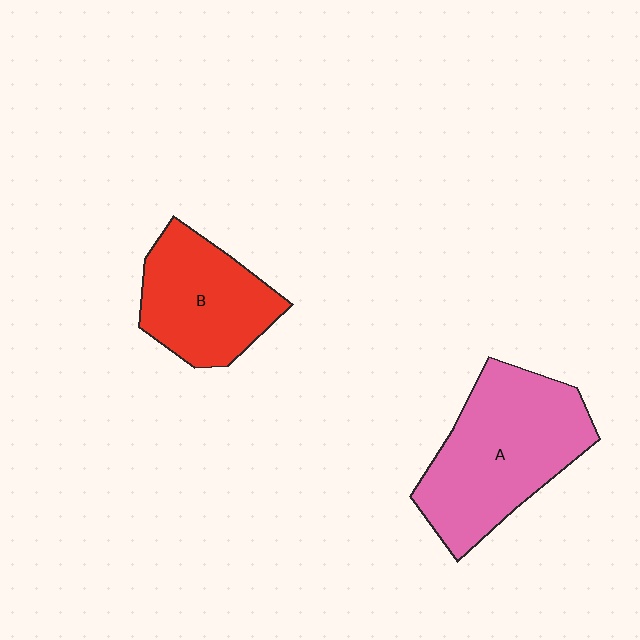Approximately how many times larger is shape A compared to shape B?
Approximately 1.4 times.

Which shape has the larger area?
Shape A (pink).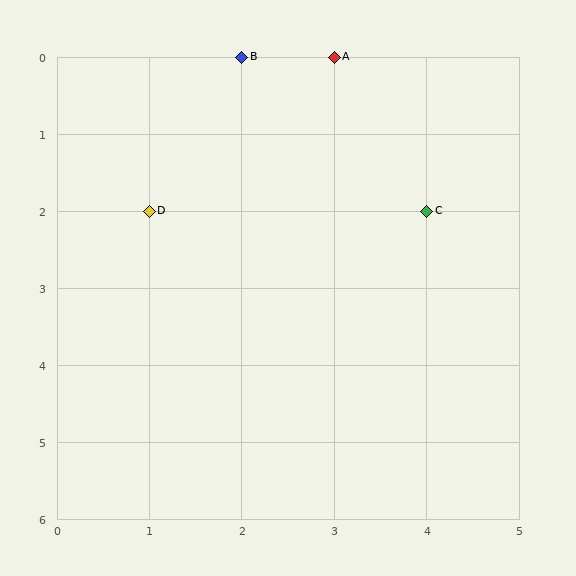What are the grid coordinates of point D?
Point D is at grid coordinates (1, 2).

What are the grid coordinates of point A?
Point A is at grid coordinates (3, 0).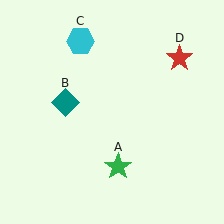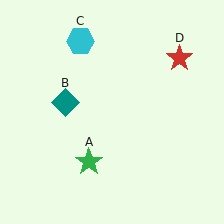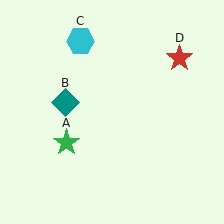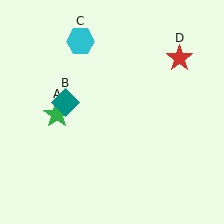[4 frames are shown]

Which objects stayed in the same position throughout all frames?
Teal diamond (object B) and cyan hexagon (object C) and red star (object D) remained stationary.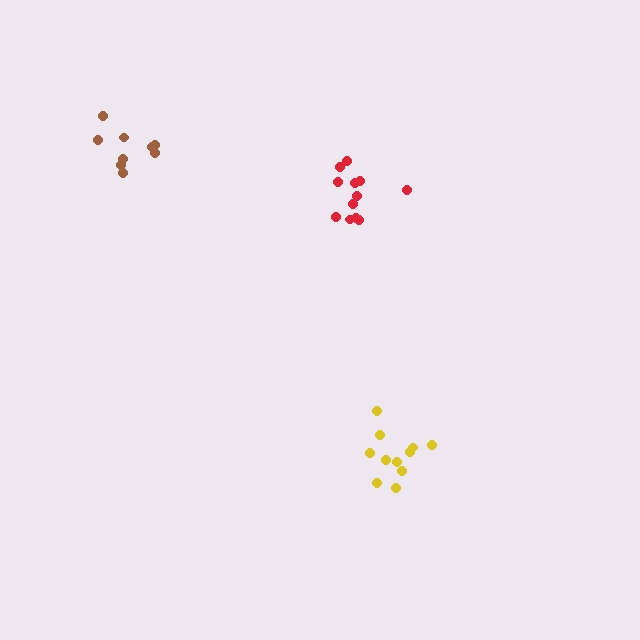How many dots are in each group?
Group 1: 11 dots, Group 2: 9 dots, Group 3: 12 dots (32 total).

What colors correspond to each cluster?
The clusters are colored: yellow, brown, red.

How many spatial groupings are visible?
There are 3 spatial groupings.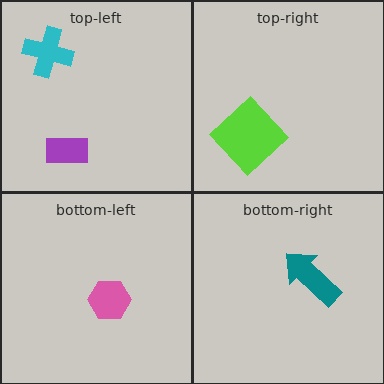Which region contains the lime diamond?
The top-right region.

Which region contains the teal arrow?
The bottom-right region.